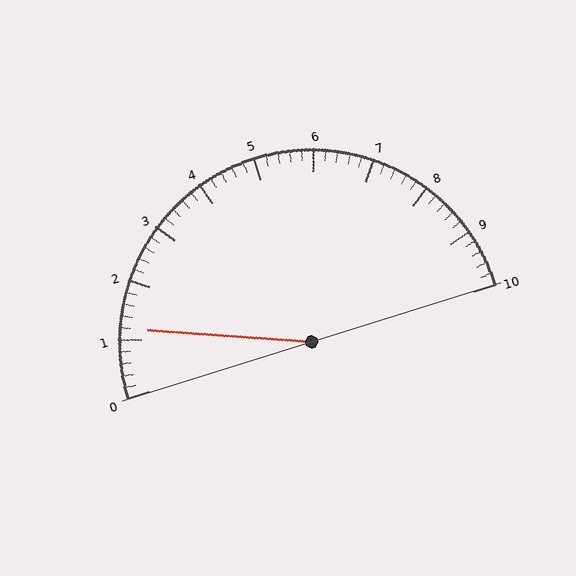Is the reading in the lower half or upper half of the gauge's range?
The reading is in the lower half of the range (0 to 10).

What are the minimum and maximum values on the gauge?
The gauge ranges from 0 to 10.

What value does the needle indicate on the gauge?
The needle indicates approximately 1.2.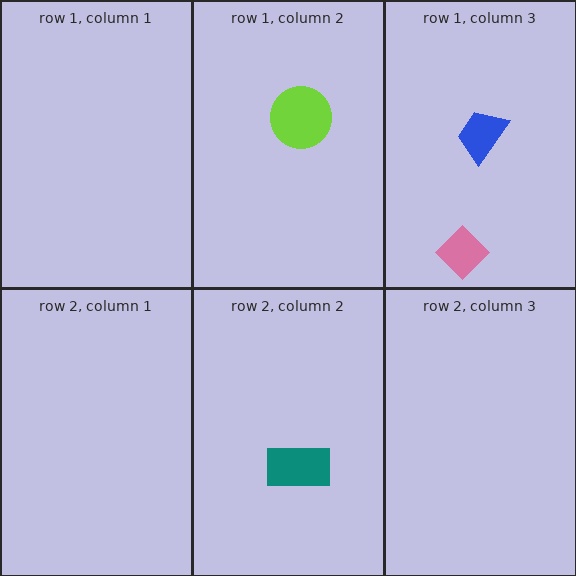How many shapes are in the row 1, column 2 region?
1.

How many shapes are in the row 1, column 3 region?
2.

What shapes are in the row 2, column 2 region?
The teal rectangle.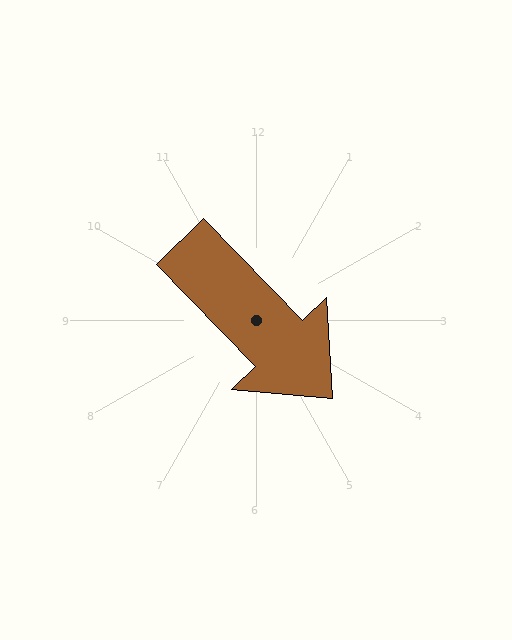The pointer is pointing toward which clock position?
Roughly 5 o'clock.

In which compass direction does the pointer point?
Southeast.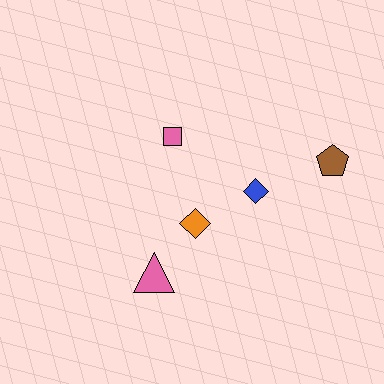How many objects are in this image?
There are 5 objects.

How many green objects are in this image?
There are no green objects.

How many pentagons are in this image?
There is 1 pentagon.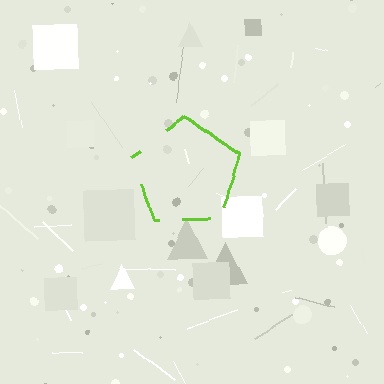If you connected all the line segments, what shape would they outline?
They would outline a pentagon.